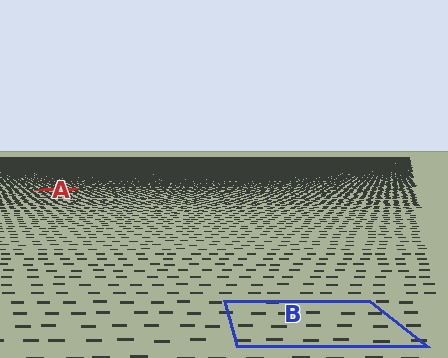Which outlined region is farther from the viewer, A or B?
Region A is farther from the viewer — the texture elements inside it appear smaller and more densely packed.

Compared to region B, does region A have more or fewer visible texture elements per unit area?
Region A has more texture elements per unit area — they are packed more densely because it is farther away.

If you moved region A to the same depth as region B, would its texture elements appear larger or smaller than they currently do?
They would appear larger. At a closer depth, the same texture elements are projected at a bigger on-screen size.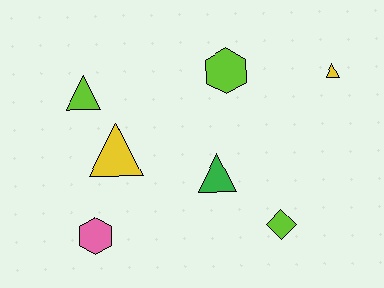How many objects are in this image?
There are 7 objects.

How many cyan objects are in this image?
There are no cyan objects.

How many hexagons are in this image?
There are 2 hexagons.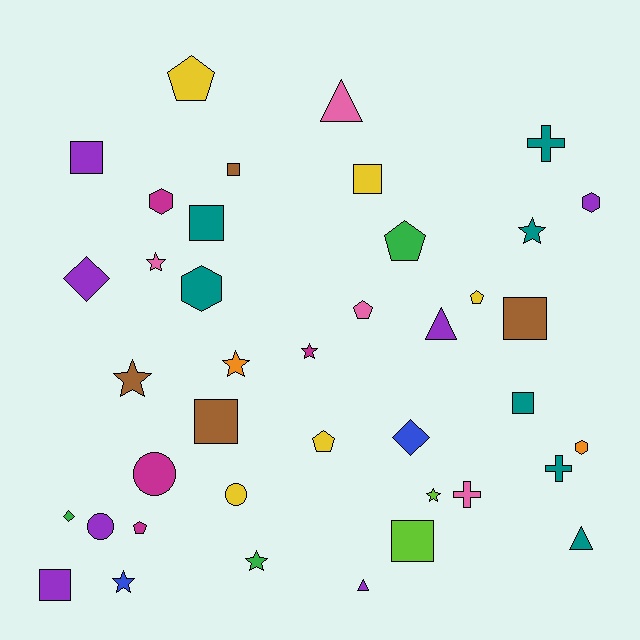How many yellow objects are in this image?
There are 5 yellow objects.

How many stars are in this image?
There are 8 stars.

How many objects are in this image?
There are 40 objects.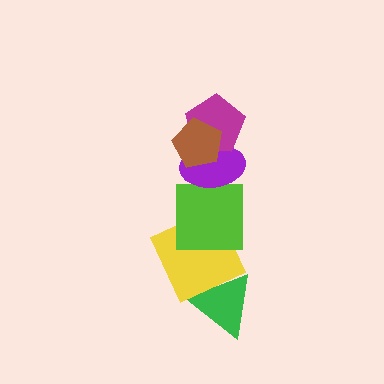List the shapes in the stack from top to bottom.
From top to bottom: the brown pentagon, the magenta pentagon, the purple ellipse, the lime square, the yellow square, the green triangle.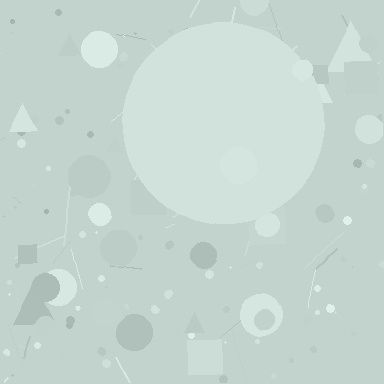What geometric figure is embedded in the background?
A circle is embedded in the background.